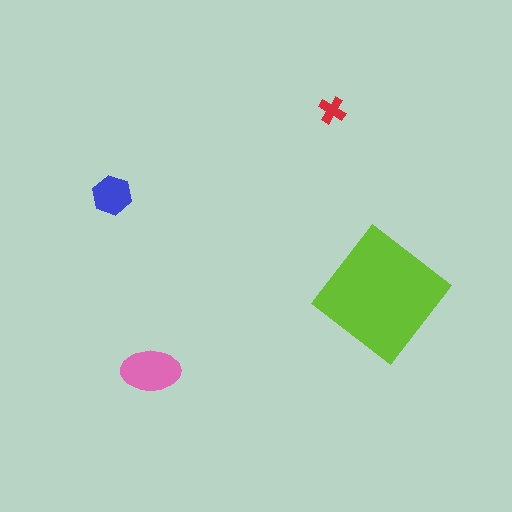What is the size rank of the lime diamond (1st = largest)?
1st.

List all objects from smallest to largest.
The red cross, the blue hexagon, the pink ellipse, the lime diamond.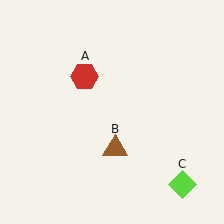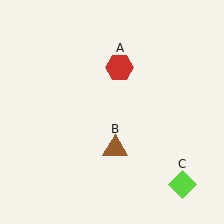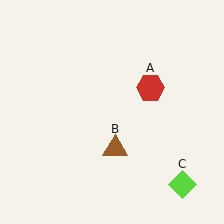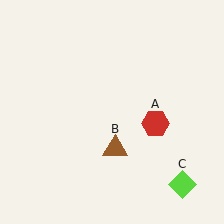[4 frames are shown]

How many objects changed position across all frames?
1 object changed position: red hexagon (object A).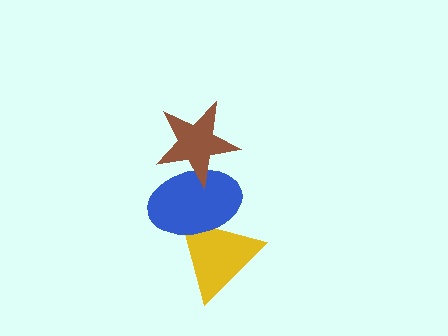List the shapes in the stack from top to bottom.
From top to bottom: the brown star, the blue ellipse, the yellow triangle.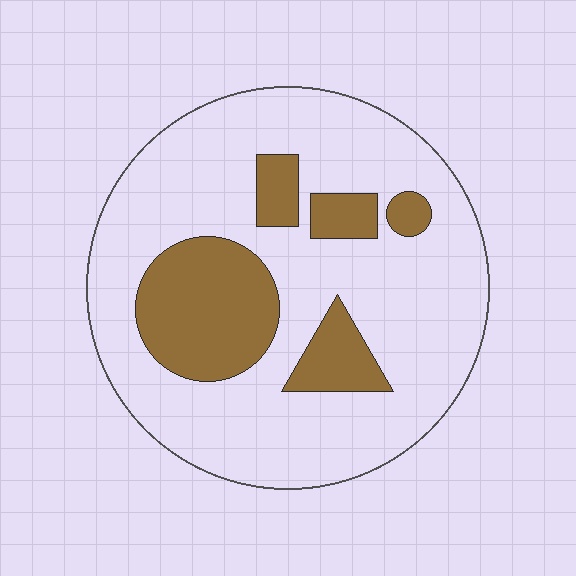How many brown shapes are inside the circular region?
5.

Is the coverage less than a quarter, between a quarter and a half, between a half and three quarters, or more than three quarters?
Less than a quarter.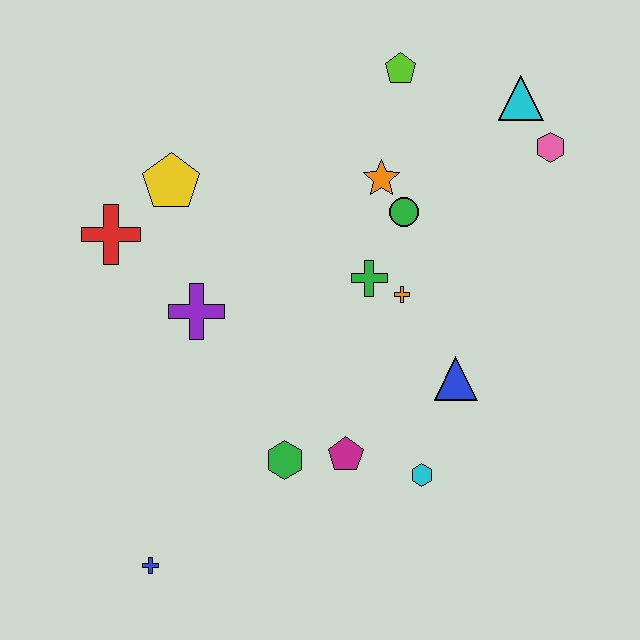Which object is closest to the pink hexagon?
The cyan triangle is closest to the pink hexagon.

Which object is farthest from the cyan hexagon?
The lime pentagon is farthest from the cyan hexagon.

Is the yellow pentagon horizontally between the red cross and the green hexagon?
Yes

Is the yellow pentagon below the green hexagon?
No